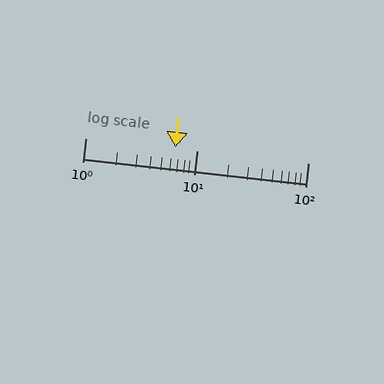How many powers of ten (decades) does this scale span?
The scale spans 2 decades, from 1 to 100.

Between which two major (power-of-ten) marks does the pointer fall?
The pointer is between 1 and 10.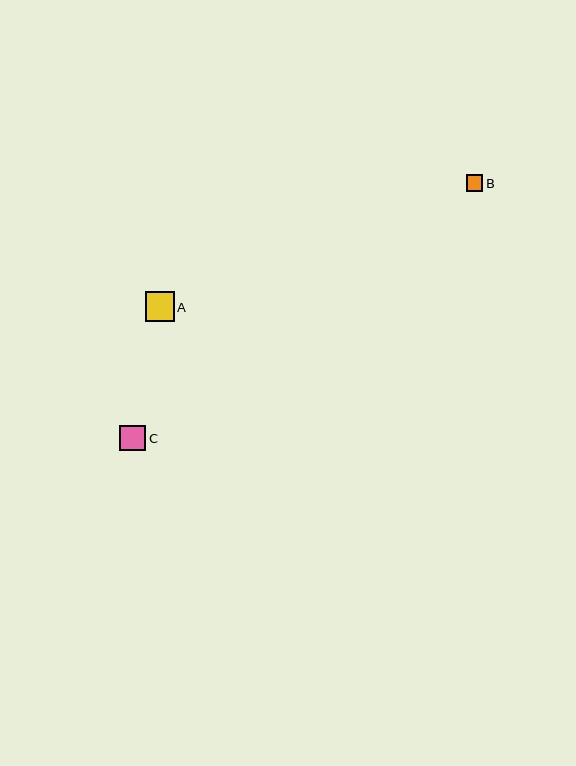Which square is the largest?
Square A is the largest with a size of approximately 29 pixels.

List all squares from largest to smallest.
From largest to smallest: A, C, B.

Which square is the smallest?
Square B is the smallest with a size of approximately 17 pixels.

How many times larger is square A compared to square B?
Square A is approximately 1.8 times the size of square B.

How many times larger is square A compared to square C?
Square A is approximately 1.1 times the size of square C.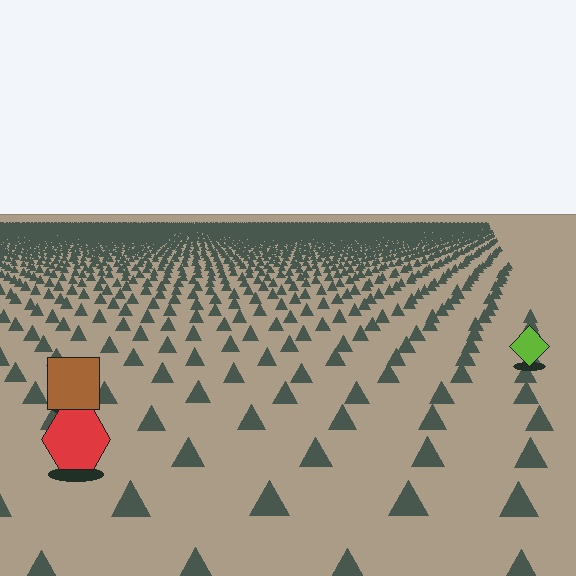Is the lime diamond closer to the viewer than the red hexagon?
No. The red hexagon is closer — you can tell from the texture gradient: the ground texture is coarser near it.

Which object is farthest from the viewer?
The lime diamond is farthest from the viewer. It appears smaller and the ground texture around it is denser.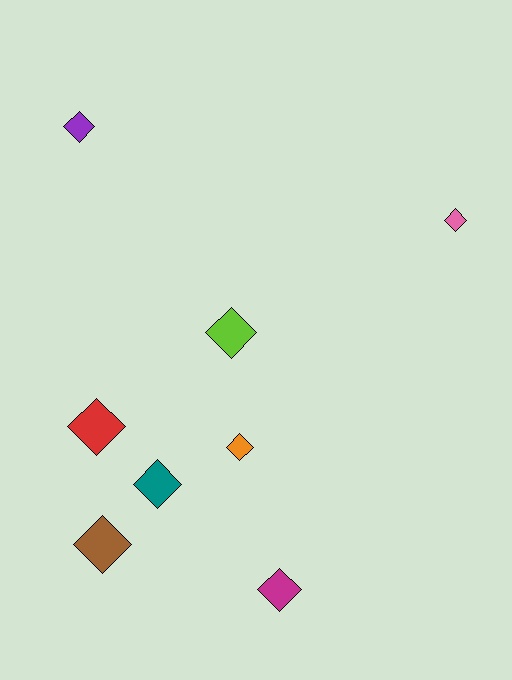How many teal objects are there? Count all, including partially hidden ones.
There is 1 teal object.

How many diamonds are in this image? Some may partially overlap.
There are 8 diamonds.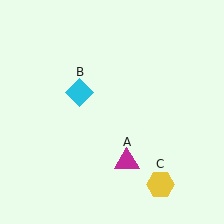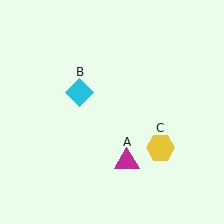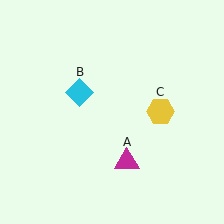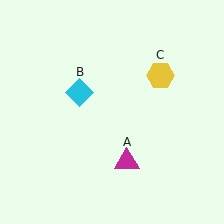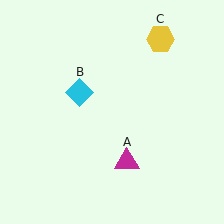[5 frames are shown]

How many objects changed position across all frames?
1 object changed position: yellow hexagon (object C).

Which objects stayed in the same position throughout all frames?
Magenta triangle (object A) and cyan diamond (object B) remained stationary.